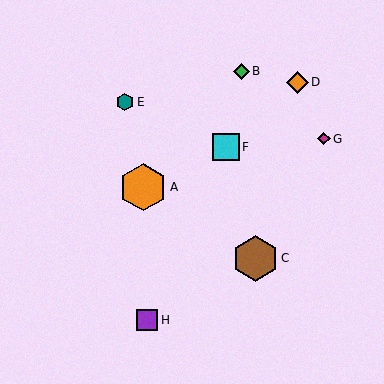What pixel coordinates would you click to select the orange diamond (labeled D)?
Click at (298, 82) to select the orange diamond D.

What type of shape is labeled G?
Shape G is a magenta diamond.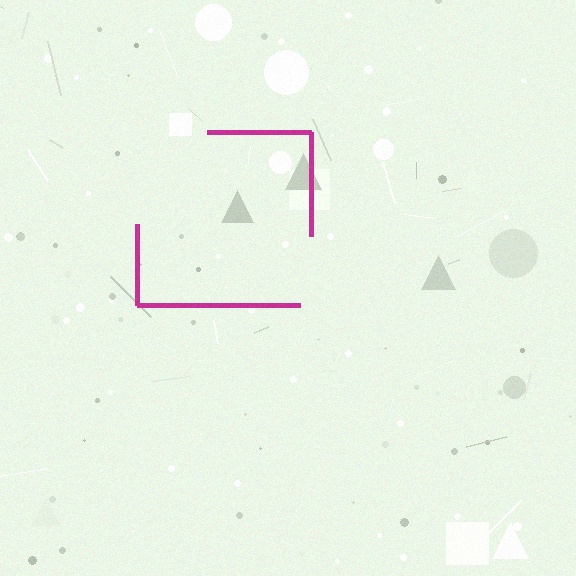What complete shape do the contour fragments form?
The contour fragments form a square.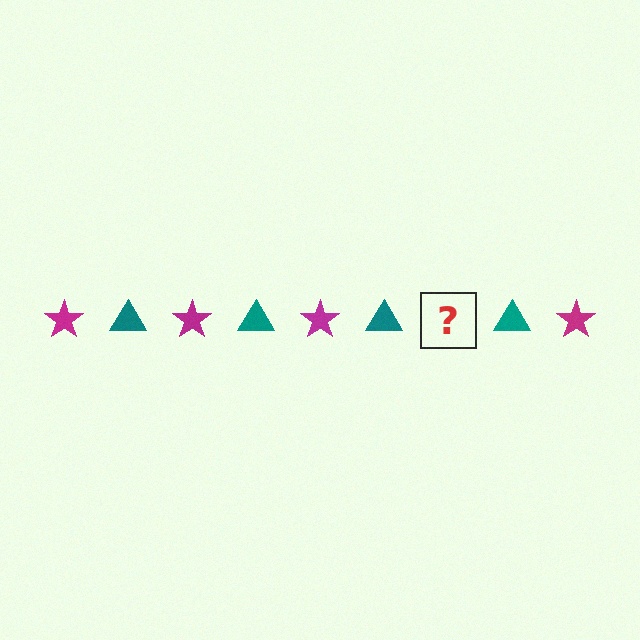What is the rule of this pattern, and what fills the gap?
The rule is that the pattern alternates between magenta star and teal triangle. The gap should be filled with a magenta star.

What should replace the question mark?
The question mark should be replaced with a magenta star.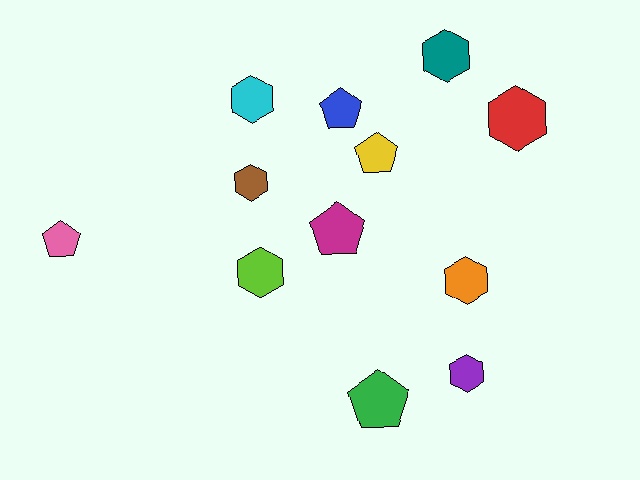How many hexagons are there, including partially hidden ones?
There are 7 hexagons.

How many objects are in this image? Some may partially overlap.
There are 12 objects.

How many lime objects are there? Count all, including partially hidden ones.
There is 1 lime object.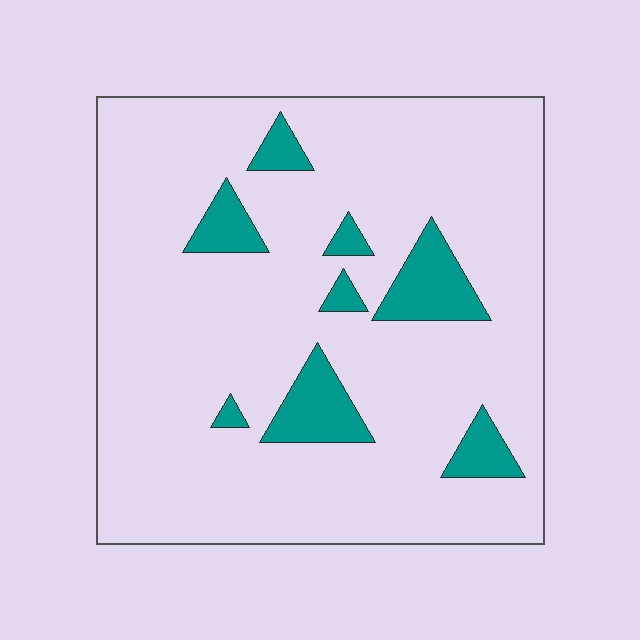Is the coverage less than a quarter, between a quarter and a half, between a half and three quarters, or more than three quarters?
Less than a quarter.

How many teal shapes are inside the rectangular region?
8.